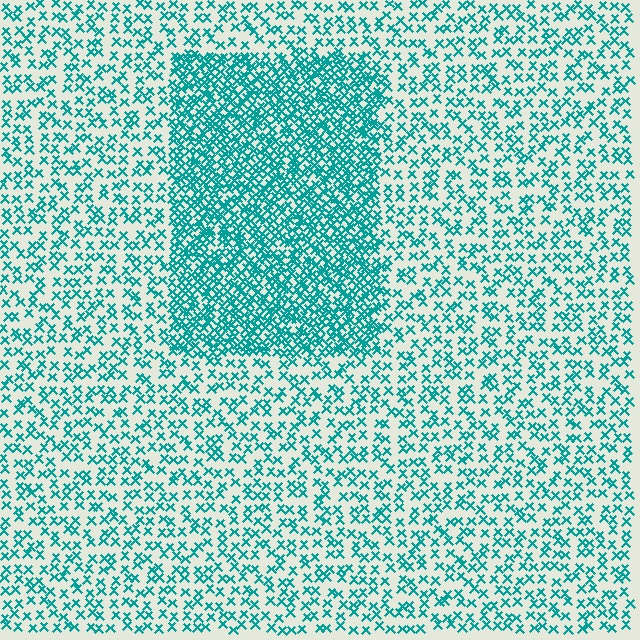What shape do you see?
I see a rectangle.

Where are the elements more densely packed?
The elements are more densely packed inside the rectangle boundary.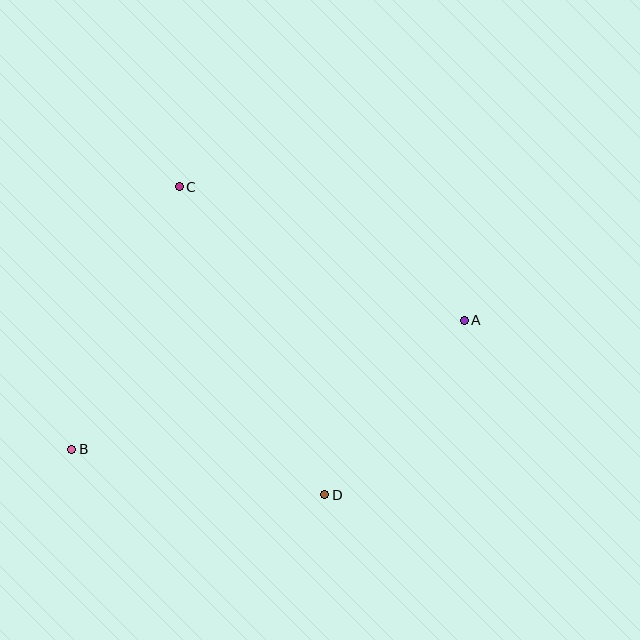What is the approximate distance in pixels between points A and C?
The distance between A and C is approximately 315 pixels.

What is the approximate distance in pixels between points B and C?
The distance between B and C is approximately 283 pixels.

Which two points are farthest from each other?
Points A and B are farthest from each other.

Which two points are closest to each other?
Points A and D are closest to each other.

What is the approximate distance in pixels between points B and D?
The distance between B and D is approximately 257 pixels.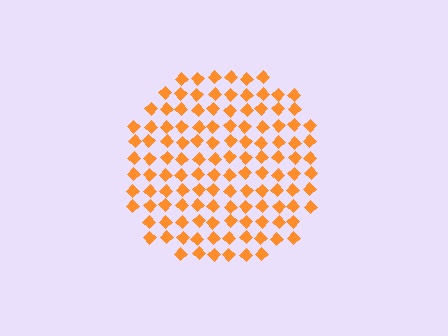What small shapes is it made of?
It is made of small diamonds.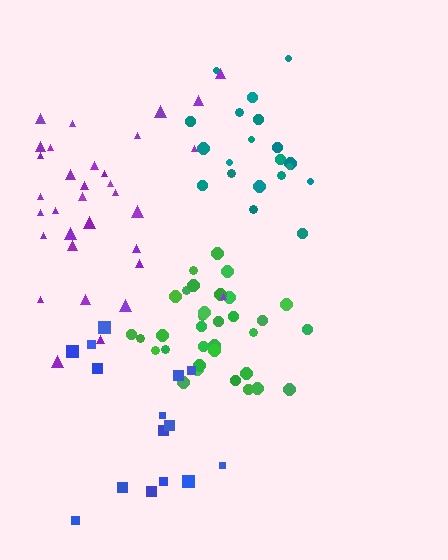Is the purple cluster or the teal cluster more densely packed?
Purple.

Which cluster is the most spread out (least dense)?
Blue.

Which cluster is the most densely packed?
Green.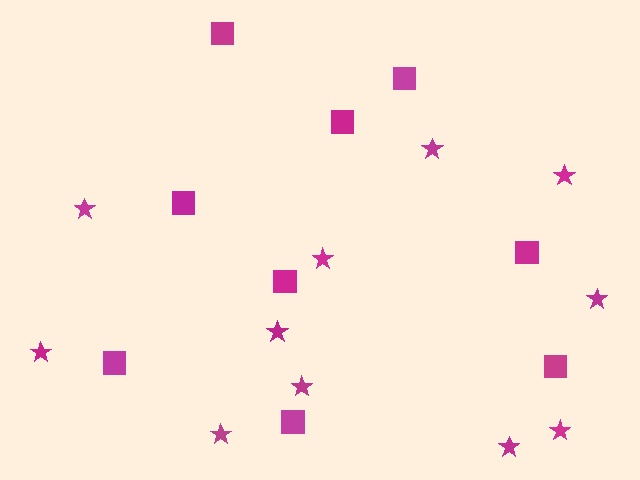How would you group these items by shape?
There are 2 groups: one group of stars (11) and one group of squares (9).